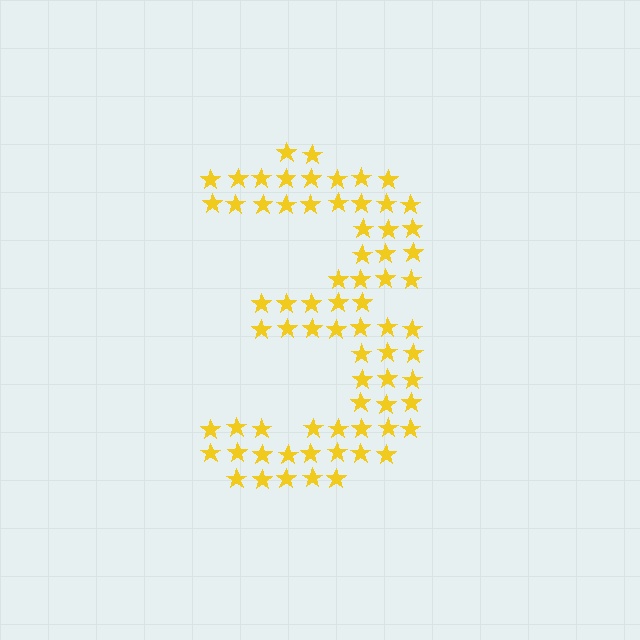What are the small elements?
The small elements are stars.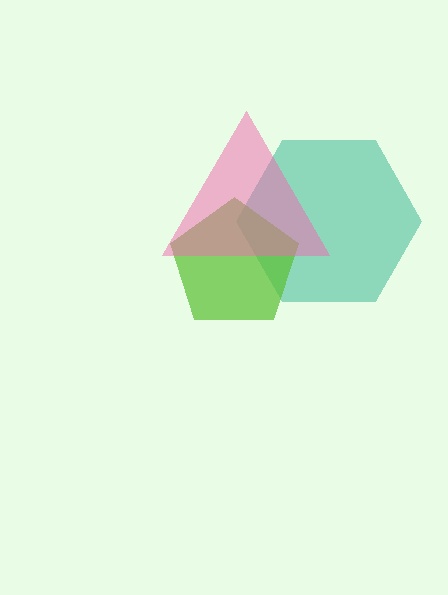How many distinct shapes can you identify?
There are 3 distinct shapes: a teal hexagon, a lime pentagon, a pink triangle.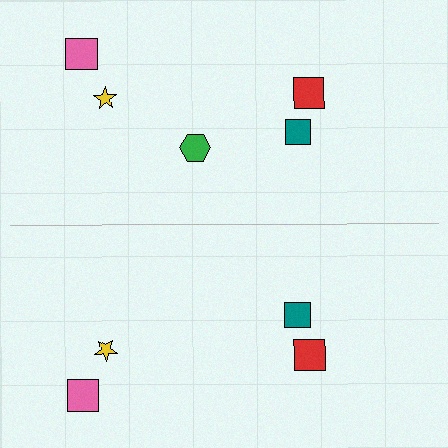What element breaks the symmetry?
A green hexagon is missing from the bottom side.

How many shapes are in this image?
There are 9 shapes in this image.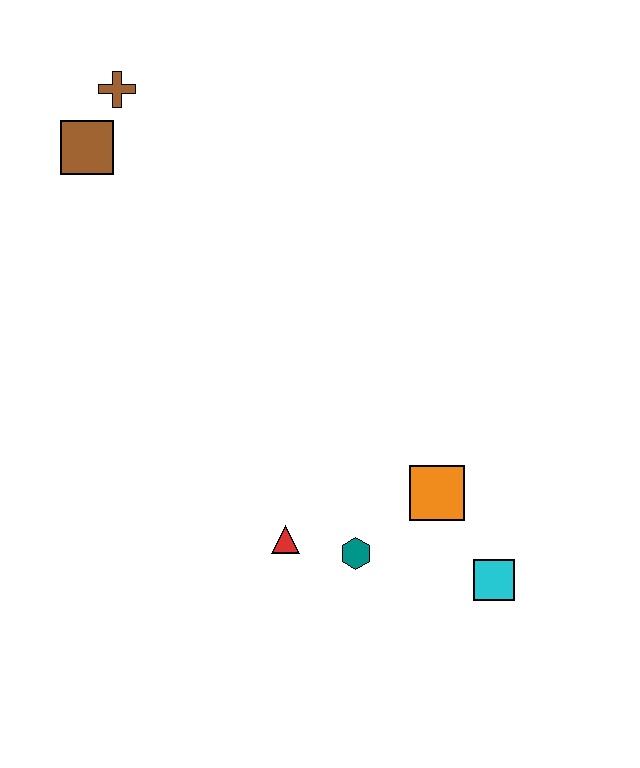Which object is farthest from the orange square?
The brown cross is farthest from the orange square.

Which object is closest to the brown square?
The brown cross is closest to the brown square.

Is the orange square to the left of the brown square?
No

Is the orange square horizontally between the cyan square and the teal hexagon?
Yes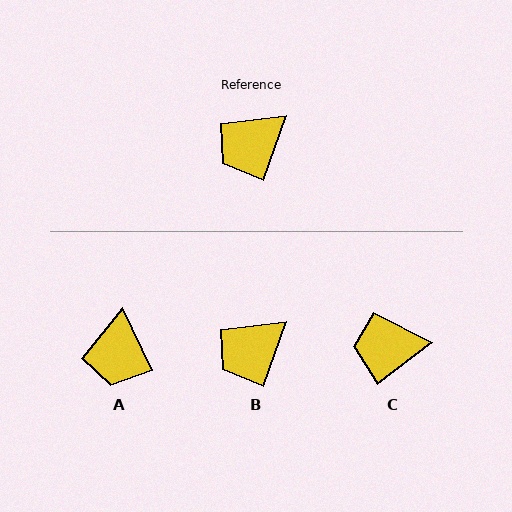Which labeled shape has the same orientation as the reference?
B.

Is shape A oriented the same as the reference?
No, it is off by about 44 degrees.